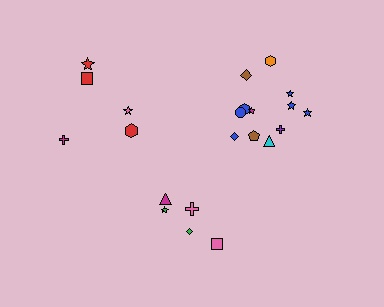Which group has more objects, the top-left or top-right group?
The top-right group.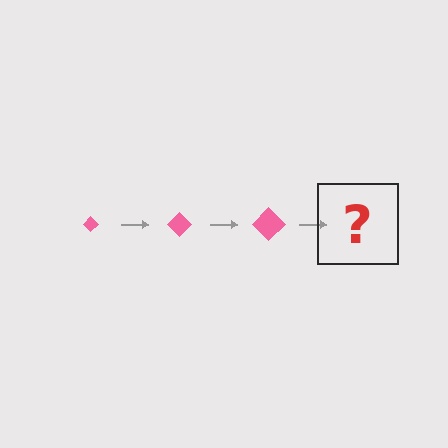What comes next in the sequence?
The next element should be a pink diamond, larger than the previous one.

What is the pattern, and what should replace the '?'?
The pattern is that the diamond gets progressively larger each step. The '?' should be a pink diamond, larger than the previous one.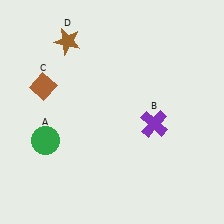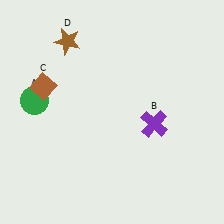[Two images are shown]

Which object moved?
The green circle (A) moved up.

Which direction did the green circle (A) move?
The green circle (A) moved up.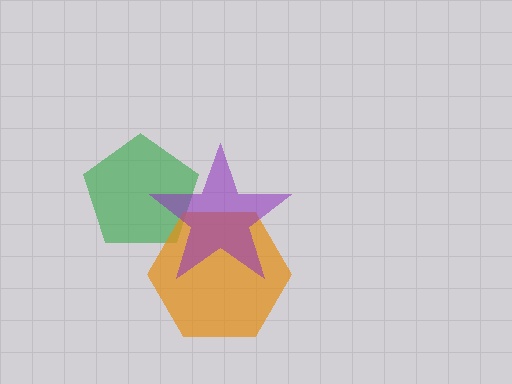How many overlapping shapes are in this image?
There are 3 overlapping shapes in the image.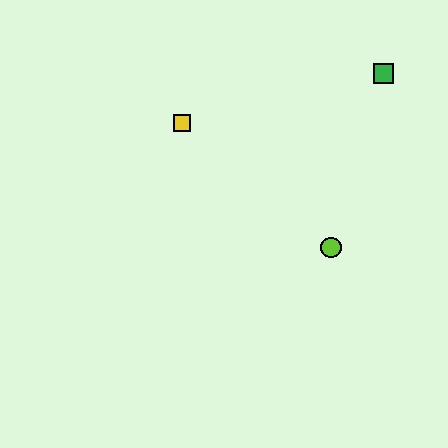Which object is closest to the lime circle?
The green square is closest to the lime circle.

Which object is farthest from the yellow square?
The green square is farthest from the yellow square.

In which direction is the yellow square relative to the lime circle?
The yellow square is to the left of the lime circle.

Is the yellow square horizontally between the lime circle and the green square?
No